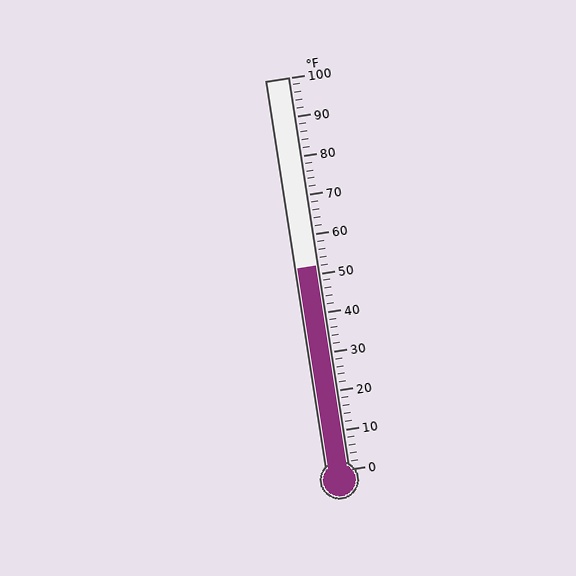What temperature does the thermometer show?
The thermometer shows approximately 52°F.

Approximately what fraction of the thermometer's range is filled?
The thermometer is filled to approximately 50% of its range.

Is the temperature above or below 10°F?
The temperature is above 10°F.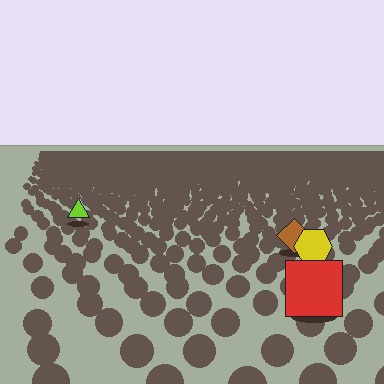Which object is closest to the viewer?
The red square is closest. The texture marks near it are larger and more spread out.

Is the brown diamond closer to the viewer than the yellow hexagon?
No. The yellow hexagon is closer — you can tell from the texture gradient: the ground texture is coarser near it.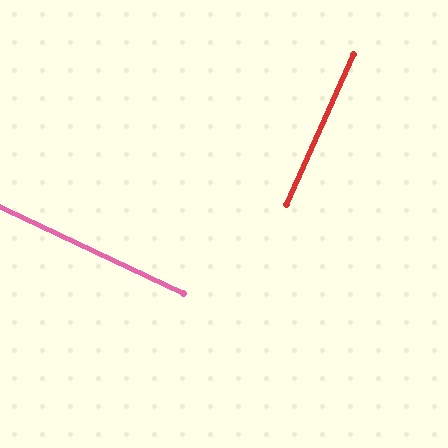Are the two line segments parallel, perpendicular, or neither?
Perpendicular — they meet at approximately 89°.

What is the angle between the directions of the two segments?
Approximately 89 degrees.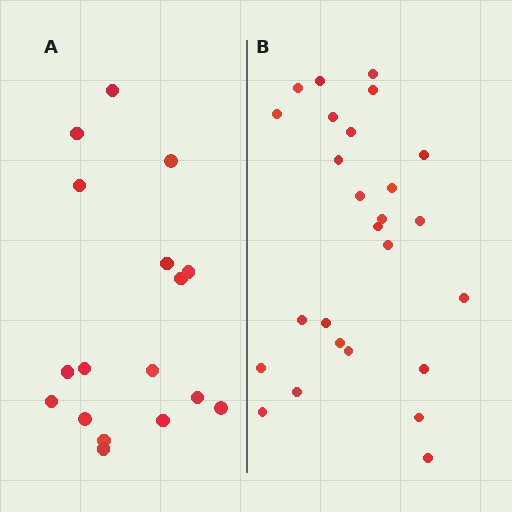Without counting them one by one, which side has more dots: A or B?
Region B (the right region) has more dots.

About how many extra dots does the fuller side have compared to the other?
Region B has roughly 8 or so more dots than region A.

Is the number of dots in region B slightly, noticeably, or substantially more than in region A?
Region B has substantially more. The ratio is roughly 1.5 to 1.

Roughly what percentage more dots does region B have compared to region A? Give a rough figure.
About 55% more.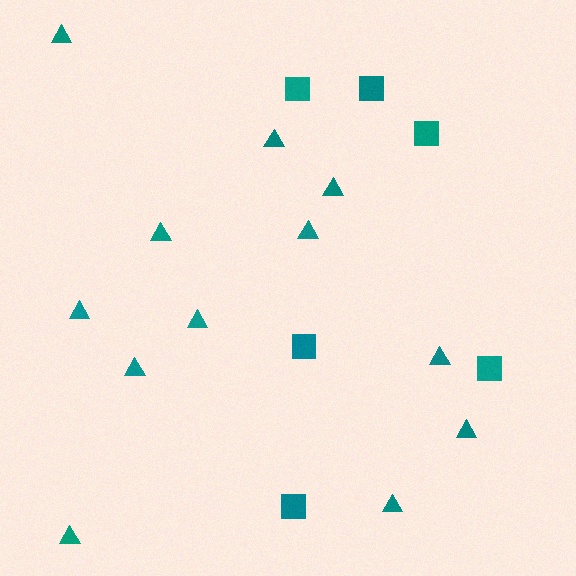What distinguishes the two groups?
There are 2 groups: one group of squares (6) and one group of triangles (12).